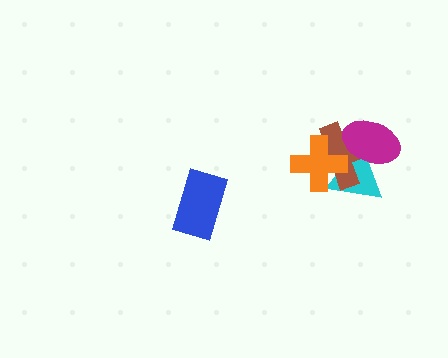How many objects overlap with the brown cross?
3 objects overlap with the brown cross.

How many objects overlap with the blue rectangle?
0 objects overlap with the blue rectangle.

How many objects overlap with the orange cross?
2 objects overlap with the orange cross.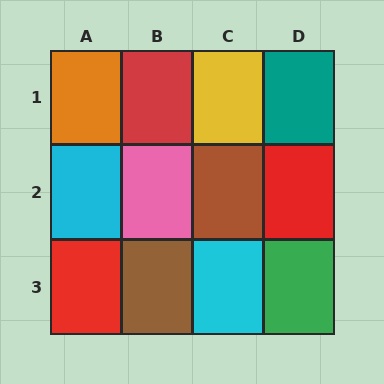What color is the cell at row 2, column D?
Red.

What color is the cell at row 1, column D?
Teal.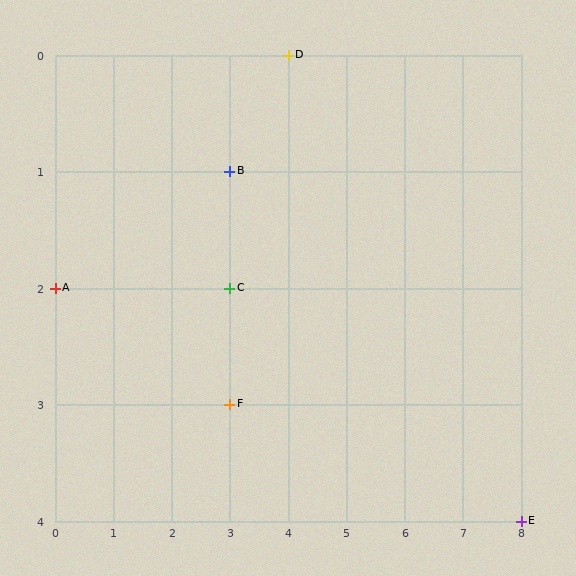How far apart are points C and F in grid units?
Points C and F are 1 row apart.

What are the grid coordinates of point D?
Point D is at grid coordinates (4, 0).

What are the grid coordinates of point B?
Point B is at grid coordinates (3, 1).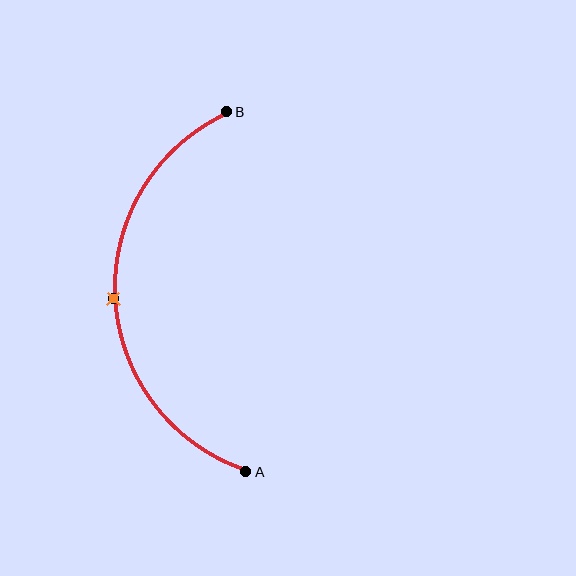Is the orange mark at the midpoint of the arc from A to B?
Yes. The orange mark lies on the arc at equal arc-length from both A and B — it is the arc midpoint.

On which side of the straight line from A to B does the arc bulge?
The arc bulges to the left of the straight line connecting A and B.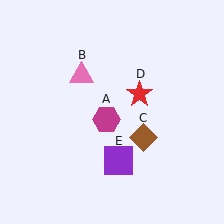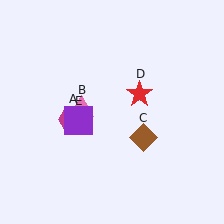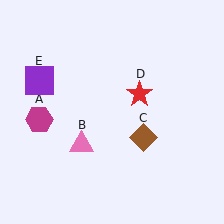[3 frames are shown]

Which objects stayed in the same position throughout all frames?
Brown diamond (object C) and red star (object D) remained stationary.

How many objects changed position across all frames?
3 objects changed position: magenta hexagon (object A), pink triangle (object B), purple square (object E).